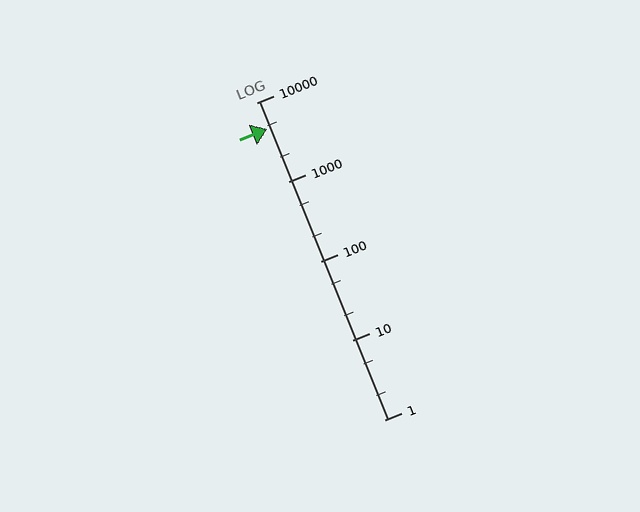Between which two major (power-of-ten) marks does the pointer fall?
The pointer is between 1000 and 10000.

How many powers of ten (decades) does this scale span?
The scale spans 4 decades, from 1 to 10000.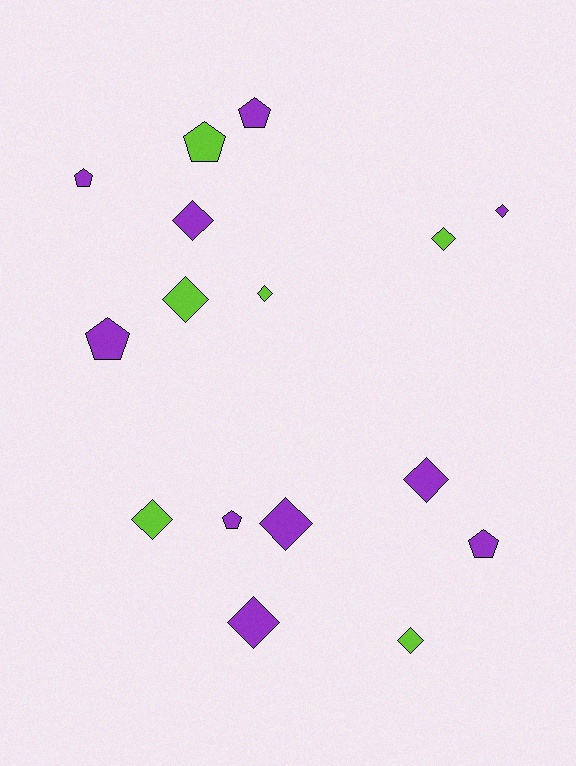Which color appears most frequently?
Purple, with 10 objects.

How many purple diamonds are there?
There are 5 purple diamonds.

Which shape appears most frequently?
Diamond, with 10 objects.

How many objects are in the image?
There are 16 objects.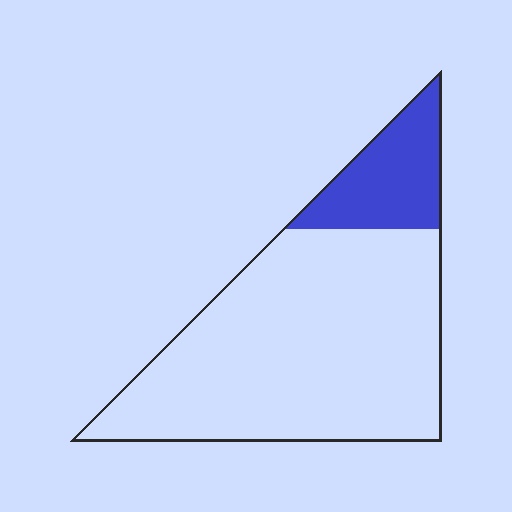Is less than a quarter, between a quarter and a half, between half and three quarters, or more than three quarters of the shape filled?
Less than a quarter.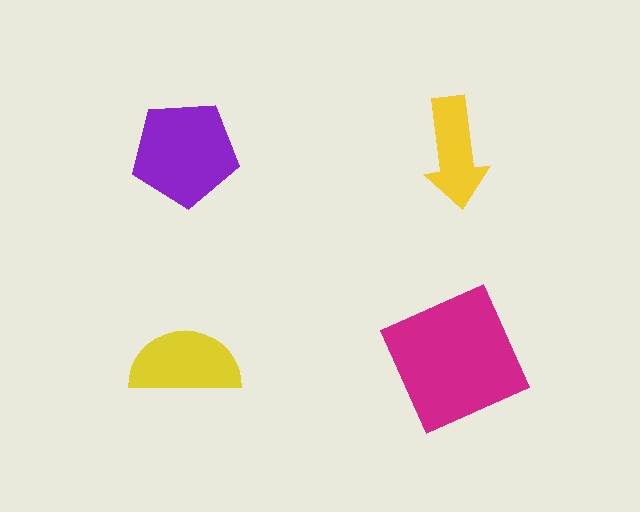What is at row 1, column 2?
A yellow arrow.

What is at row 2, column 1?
A yellow semicircle.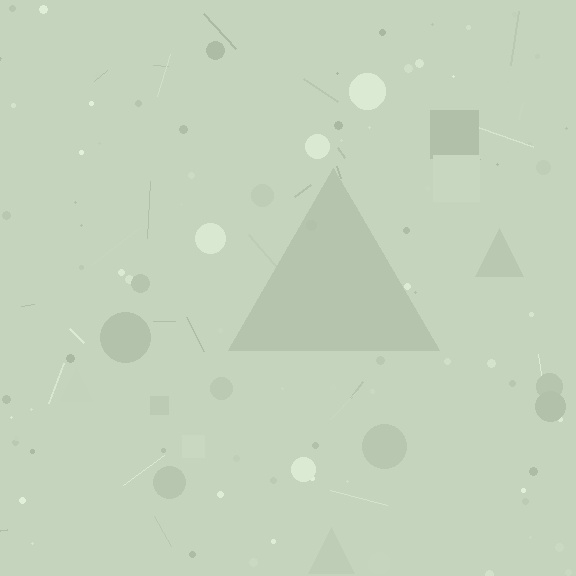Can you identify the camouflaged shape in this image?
The camouflaged shape is a triangle.